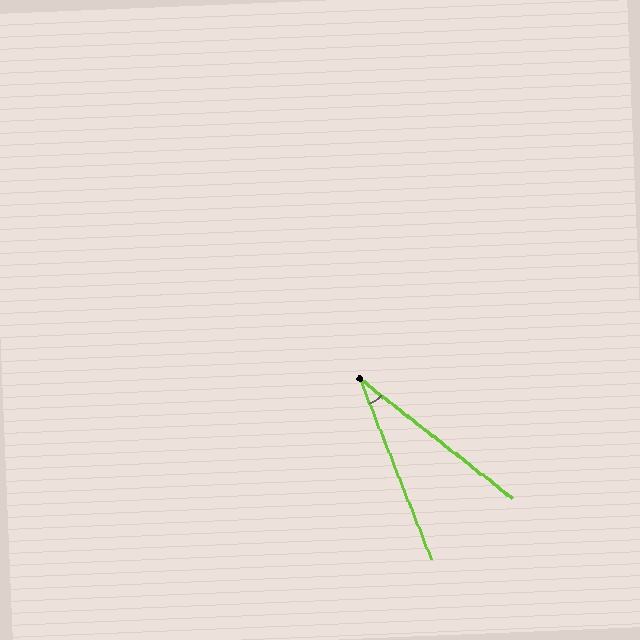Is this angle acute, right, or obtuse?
It is acute.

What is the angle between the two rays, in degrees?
Approximately 30 degrees.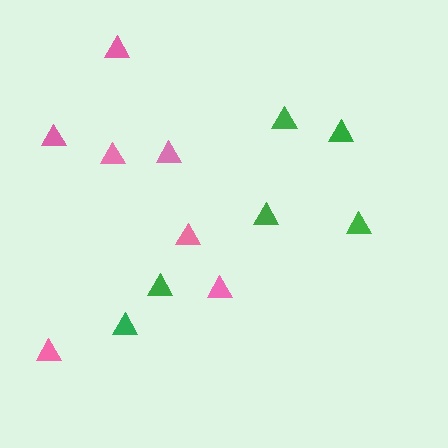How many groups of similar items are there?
There are 2 groups: one group of green triangles (6) and one group of pink triangles (7).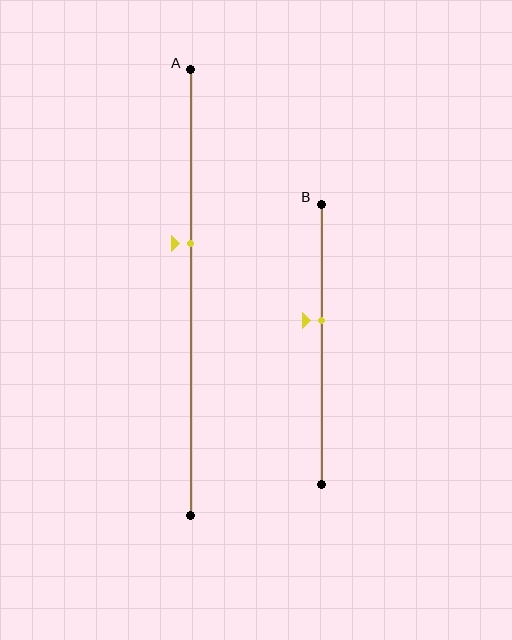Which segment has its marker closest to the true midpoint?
Segment B has its marker closest to the true midpoint.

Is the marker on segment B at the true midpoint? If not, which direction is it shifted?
No, the marker on segment B is shifted upward by about 8% of the segment length.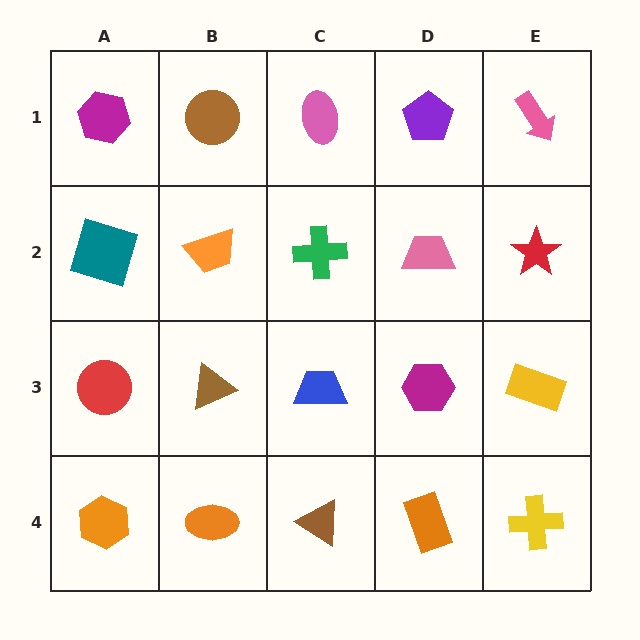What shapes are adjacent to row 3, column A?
A teal square (row 2, column A), an orange hexagon (row 4, column A), a brown triangle (row 3, column B).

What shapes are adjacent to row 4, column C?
A blue trapezoid (row 3, column C), an orange ellipse (row 4, column B), an orange rectangle (row 4, column D).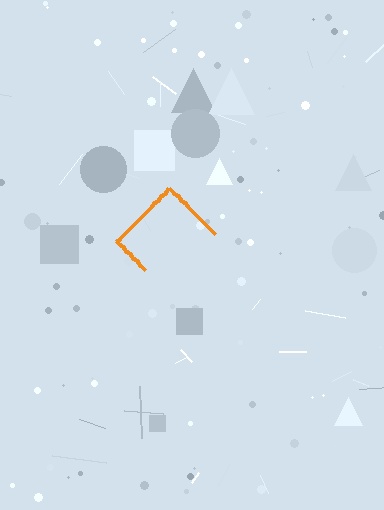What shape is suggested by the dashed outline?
The dashed outline suggests a diamond.